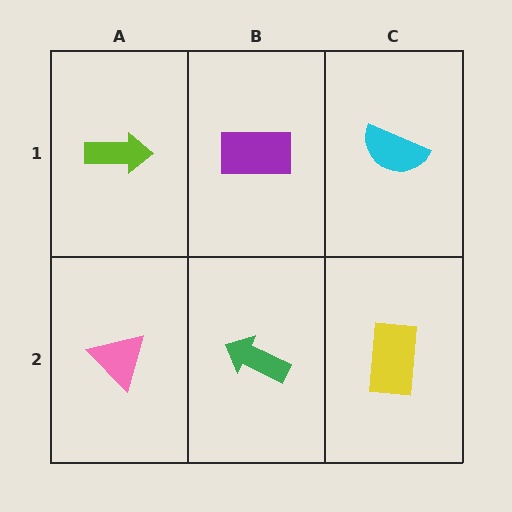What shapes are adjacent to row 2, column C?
A cyan semicircle (row 1, column C), a green arrow (row 2, column B).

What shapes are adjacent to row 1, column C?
A yellow rectangle (row 2, column C), a purple rectangle (row 1, column B).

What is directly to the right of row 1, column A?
A purple rectangle.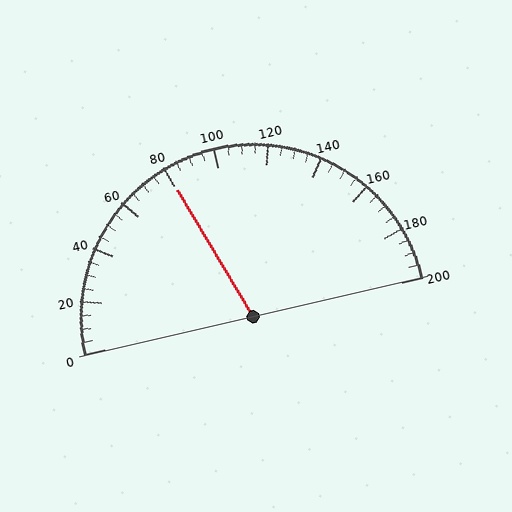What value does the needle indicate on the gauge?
The needle indicates approximately 80.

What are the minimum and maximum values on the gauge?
The gauge ranges from 0 to 200.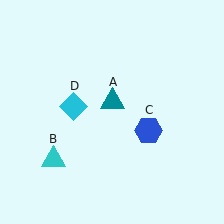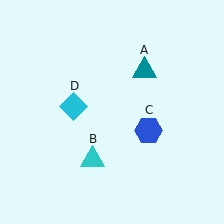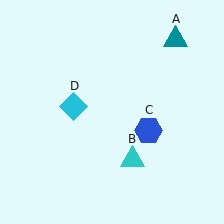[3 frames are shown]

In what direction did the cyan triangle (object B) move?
The cyan triangle (object B) moved right.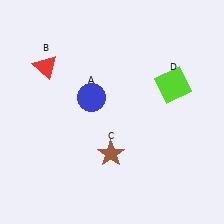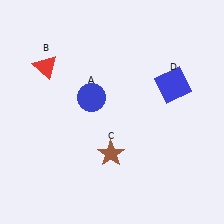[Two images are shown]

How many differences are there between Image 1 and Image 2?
There is 1 difference between the two images.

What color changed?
The square (D) changed from lime in Image 1 to blue in Image 2.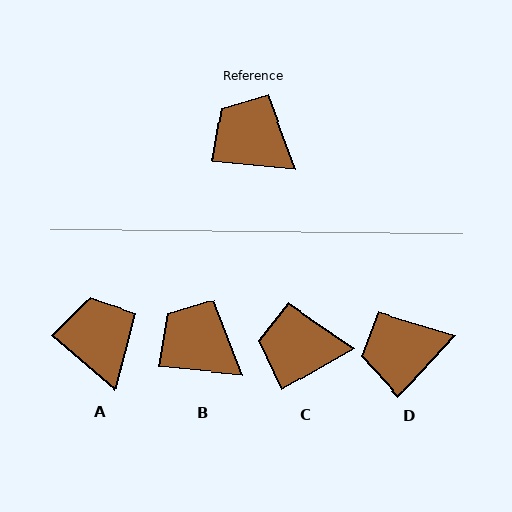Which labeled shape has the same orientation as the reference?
B.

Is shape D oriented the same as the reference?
No, it is off by about 53 degrees.